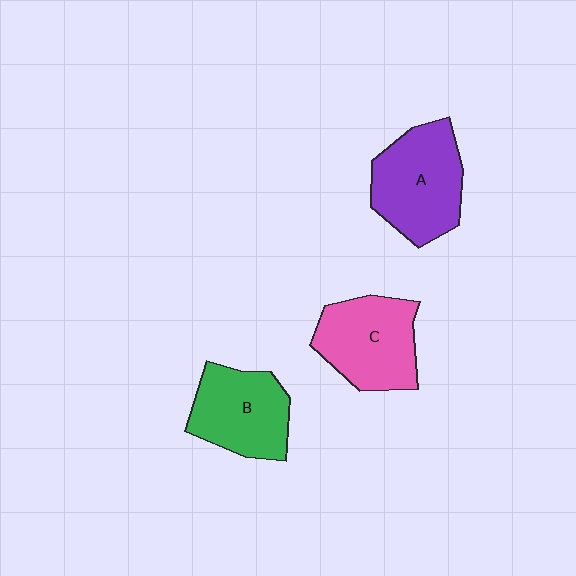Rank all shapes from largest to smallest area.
From largest to smallest: A (purple), C (pink), B (green).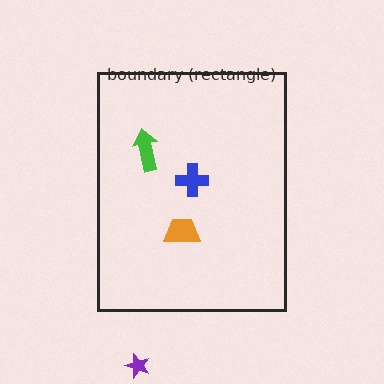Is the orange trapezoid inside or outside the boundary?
Inside.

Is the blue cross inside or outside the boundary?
Inside.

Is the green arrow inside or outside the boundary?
Inside.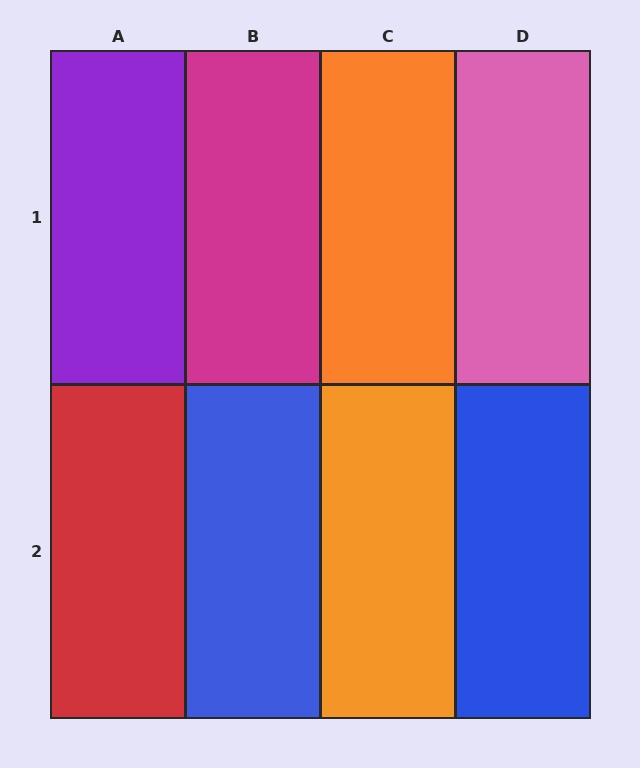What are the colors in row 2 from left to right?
Red, blue, orange, blue.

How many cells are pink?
1 cell is pink.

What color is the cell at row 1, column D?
Pink.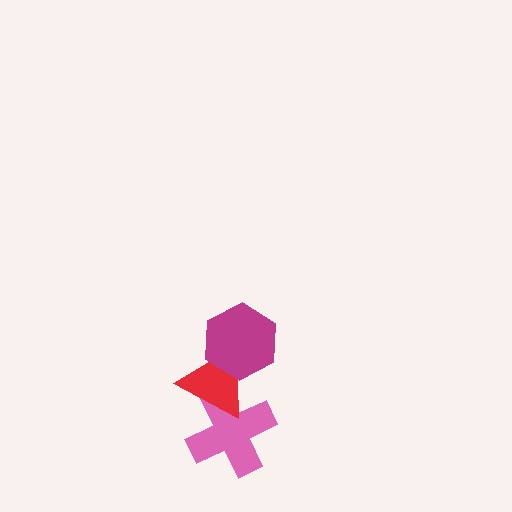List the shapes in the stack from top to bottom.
From top to bottom: the magenta hexagon, the red triangle, the pink cross.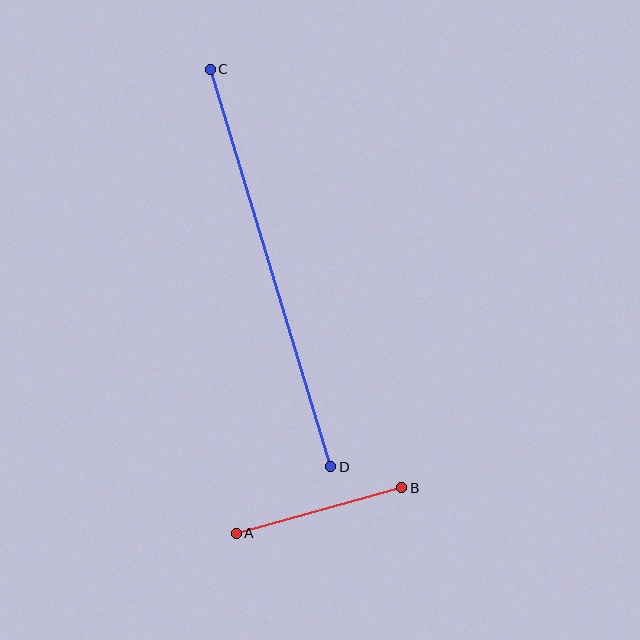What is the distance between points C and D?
The distance is approximately 415 pixels.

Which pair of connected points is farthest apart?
Points C and D are farthest apart.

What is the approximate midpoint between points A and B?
The midpoint is at approximately (319, 511) pixels.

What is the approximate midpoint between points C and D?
The midpoint is at approximately (271, 268) pixels.